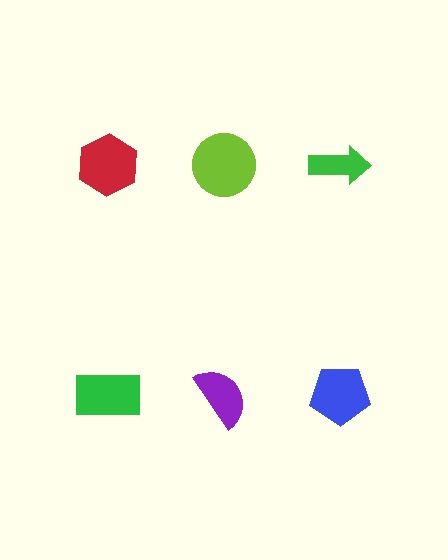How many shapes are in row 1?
3 shapes.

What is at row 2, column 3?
A blue pentagon.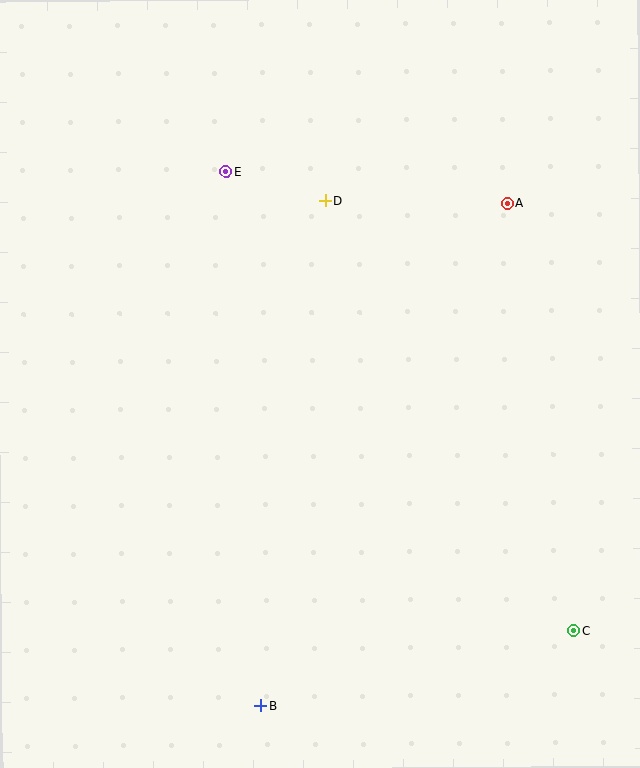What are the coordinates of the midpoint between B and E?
The midpoint between B and E is at (244, 439).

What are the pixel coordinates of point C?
Point C is at (573, 631).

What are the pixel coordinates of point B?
Point B is at (261, 706).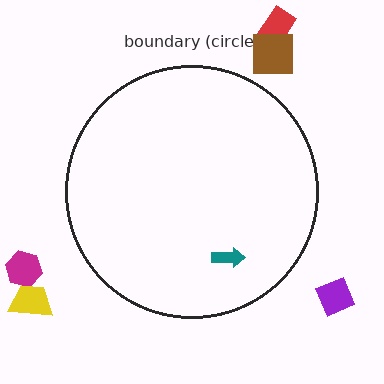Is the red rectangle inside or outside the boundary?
Outside.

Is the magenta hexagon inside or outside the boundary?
Outside.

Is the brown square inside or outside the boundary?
Outside.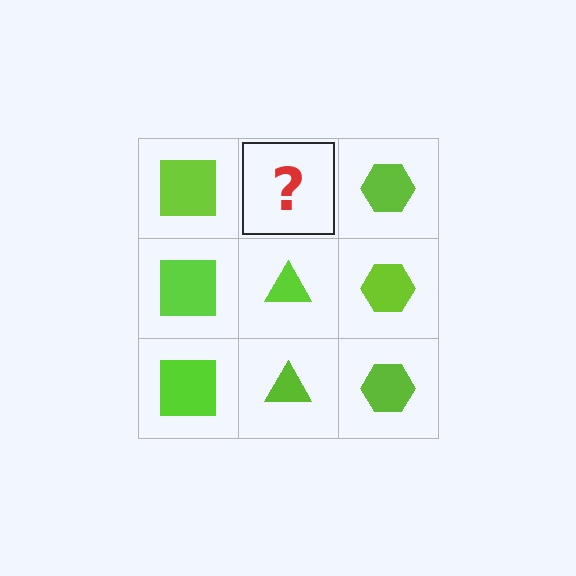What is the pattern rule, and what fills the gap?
The rule is that each column has a consistent shape. The gap should be filled with a lime triangle.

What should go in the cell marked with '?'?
The missing cell should contain a lime triangle.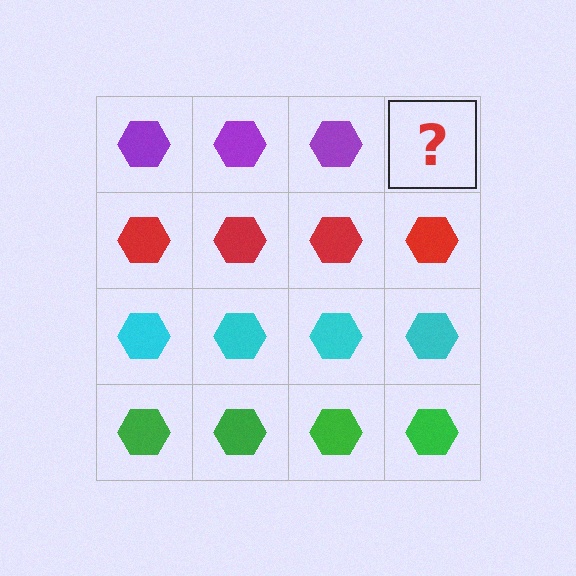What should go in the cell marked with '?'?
The missing cell should contain a purple hexagon.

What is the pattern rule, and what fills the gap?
The rule is that each row has a consistent color. The gap should be filled with a purple hexagon.